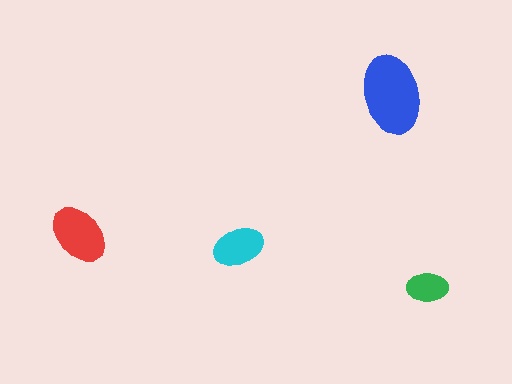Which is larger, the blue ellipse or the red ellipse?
The blue one.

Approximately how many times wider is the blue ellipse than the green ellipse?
About 2 times wider.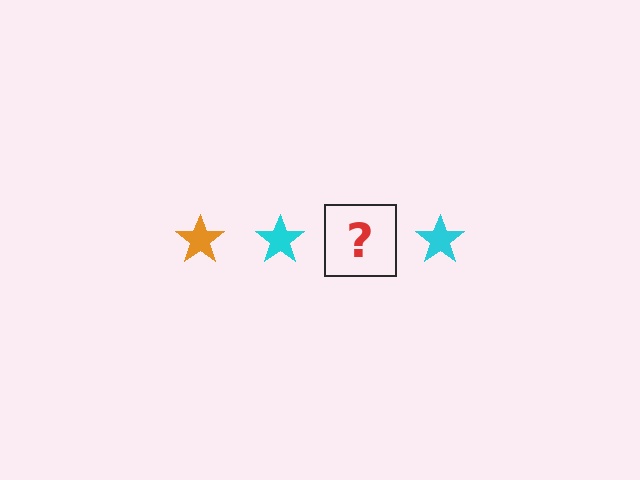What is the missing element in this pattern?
The missing element is an orange star.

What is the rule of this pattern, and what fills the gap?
The rule is that the pattern cycles through orange, cyan stars. The gap should be filled with an orange star.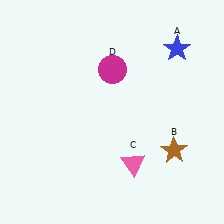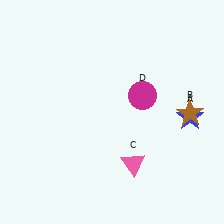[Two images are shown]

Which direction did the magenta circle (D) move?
The magenta circle (D) moved right.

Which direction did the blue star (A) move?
The blue star (A) moved down.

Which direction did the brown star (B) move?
The brown star (B) moved up.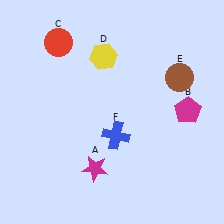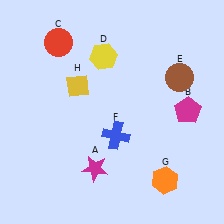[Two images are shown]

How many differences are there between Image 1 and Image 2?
There are 2 differences between the two images.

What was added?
An orange hexagon (G), a yellow diamond (H) were added in Image 2.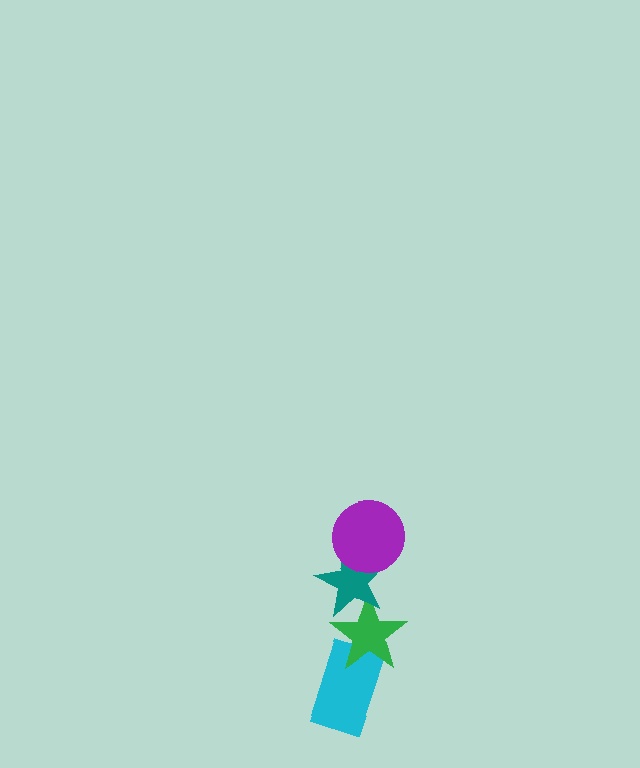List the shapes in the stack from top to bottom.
From top to bottom: the purple circle, the teal star, the green star, the cyan rectangle.